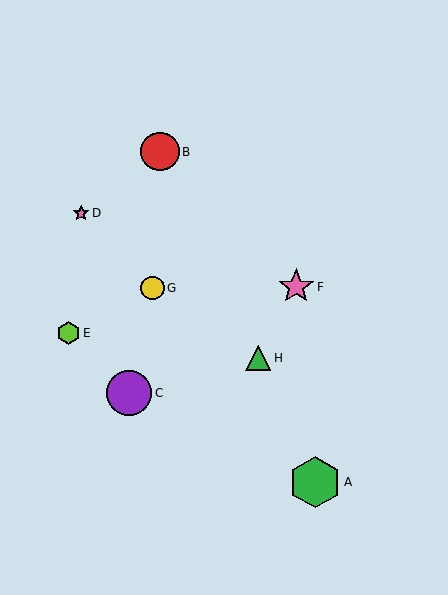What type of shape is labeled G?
Shape G is a yellow circle.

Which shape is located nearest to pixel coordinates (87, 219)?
The pink star (labeled D) at (81, 214) is nearest to that location.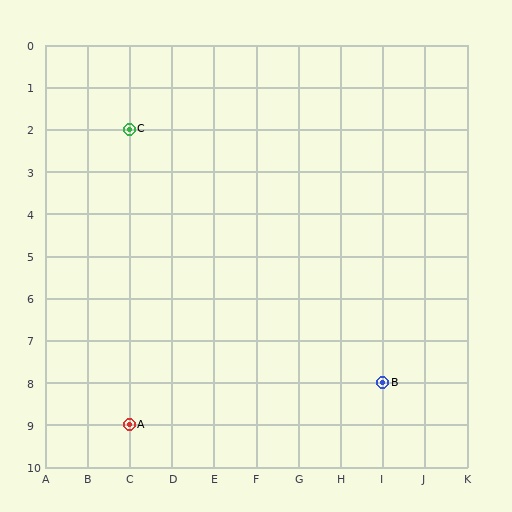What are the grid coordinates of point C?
Point C is at grid coordinates (C, 2).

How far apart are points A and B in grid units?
Points A and B are 6 columns and 1 row apart (about 6.1 grid units diagonally).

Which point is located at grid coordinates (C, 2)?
Point C is at (C, 2).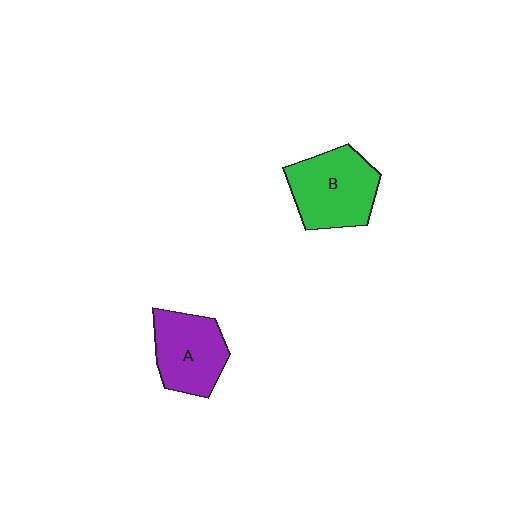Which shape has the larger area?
Shape B (green).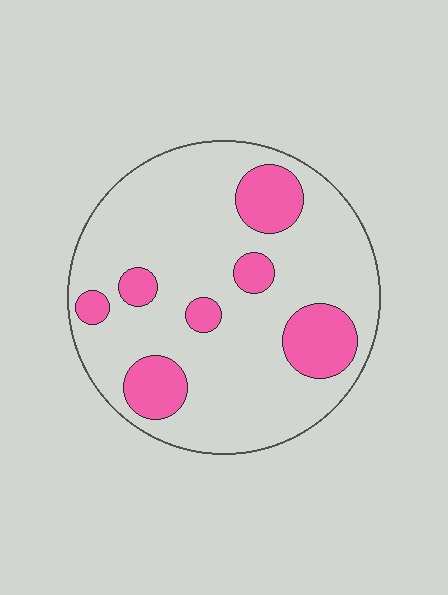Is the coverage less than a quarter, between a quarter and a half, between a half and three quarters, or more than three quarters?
Less than a quarter.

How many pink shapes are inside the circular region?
7.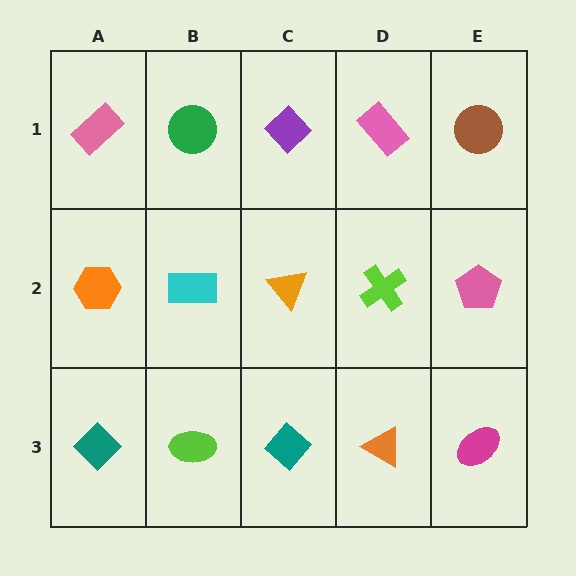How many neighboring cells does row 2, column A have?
3.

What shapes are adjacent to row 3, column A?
An orange hexagon (row 2, column A), a lime ellipse (row 3, column B).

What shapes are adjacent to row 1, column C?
An orange triangle (row 2, column C), a green circle (row 1, column B), a pink rectangle (row 1, column D).